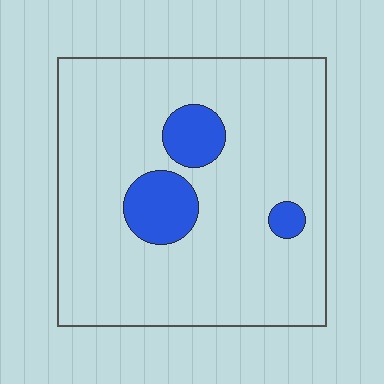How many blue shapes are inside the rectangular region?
3.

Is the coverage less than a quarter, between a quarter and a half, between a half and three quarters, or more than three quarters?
Less than a quarter.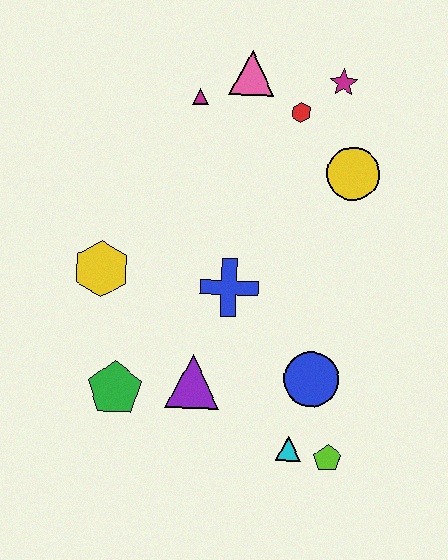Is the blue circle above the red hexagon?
No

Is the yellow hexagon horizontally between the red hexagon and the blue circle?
No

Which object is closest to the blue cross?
The purple triangle is closest to the blue cross.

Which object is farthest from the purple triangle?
The magenta star is farthest from the purple triangle.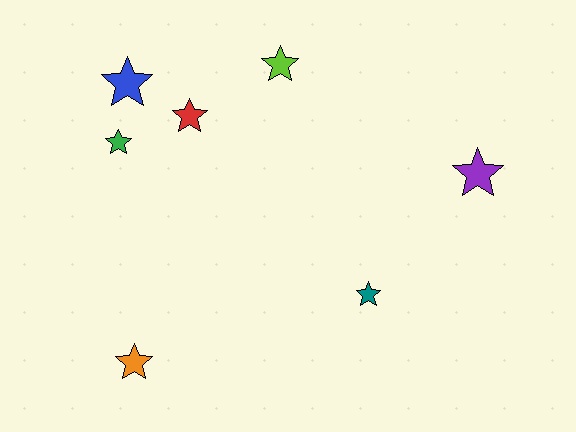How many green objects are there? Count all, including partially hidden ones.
There is 1 green object.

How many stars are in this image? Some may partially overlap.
There are 7 stars.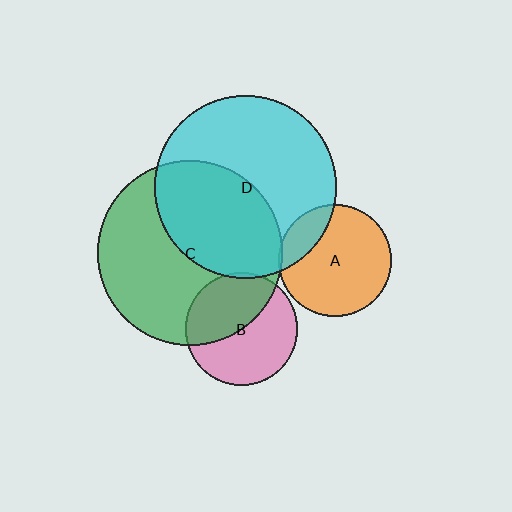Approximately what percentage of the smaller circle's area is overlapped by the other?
Approximately 45%.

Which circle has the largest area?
Circle C (green).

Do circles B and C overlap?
Yes.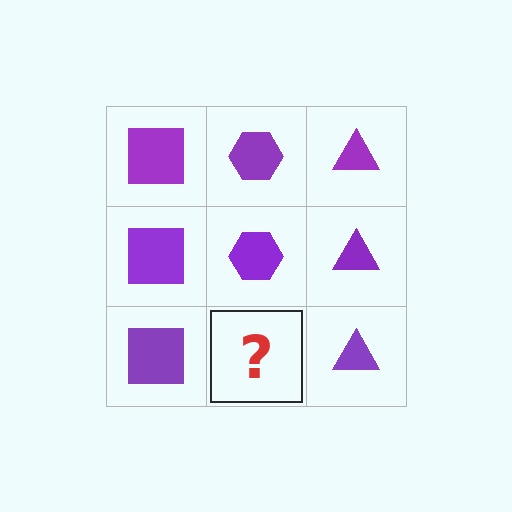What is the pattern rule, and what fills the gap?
The rule is that each column has a consistent shape. The gap should be filled with a purple hexagon.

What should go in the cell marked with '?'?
The missing cell should contain a purple hexagon.